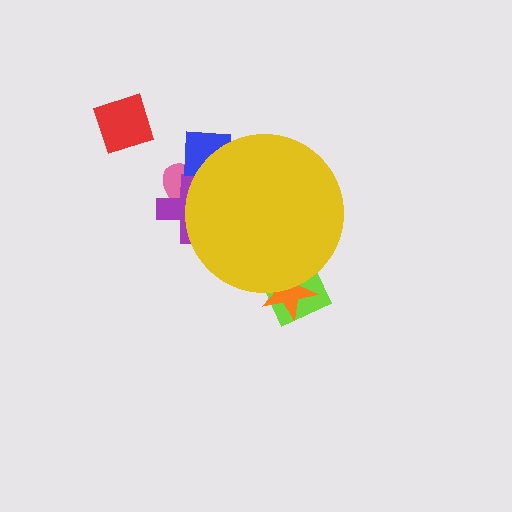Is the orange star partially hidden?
Yes, the orange star is partially hidden behind the yellow circle.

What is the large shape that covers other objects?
A yellow circle.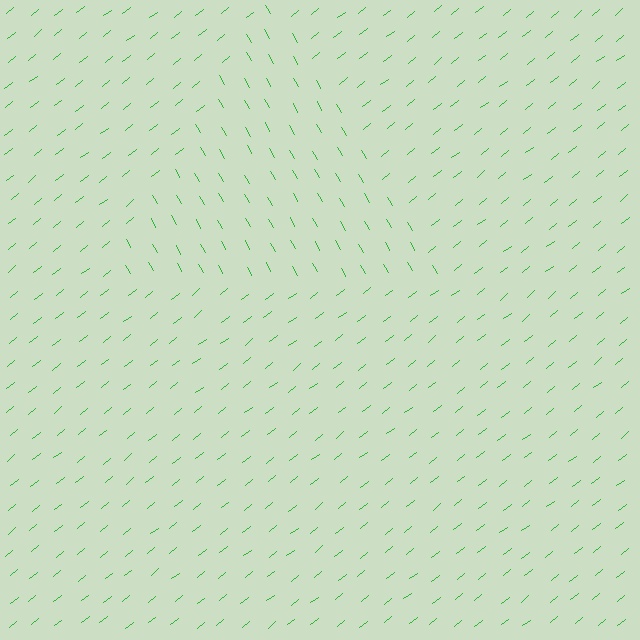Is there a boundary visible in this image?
Yes, there is a texture boundary formed by a change in line orientation.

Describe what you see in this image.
The image is filled with small green line segments. A triangle region in the image has lines oriented differently from the surrounding lines, creating a visible texture boundary.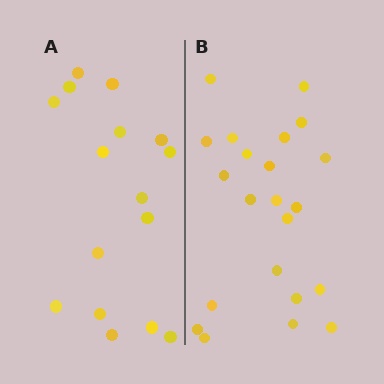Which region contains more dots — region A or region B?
Region B (the right region) has more dots.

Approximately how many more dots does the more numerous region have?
Region B has about 6 more dots than region A.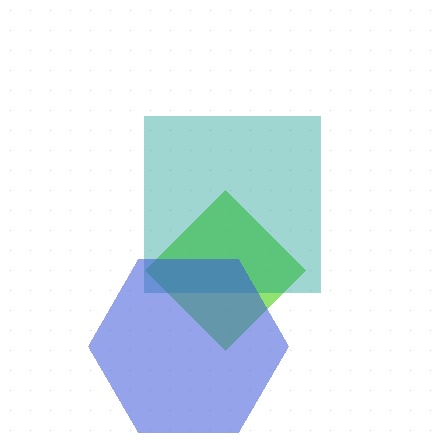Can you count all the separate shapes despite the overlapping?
Yes, there are 3 separate shapes.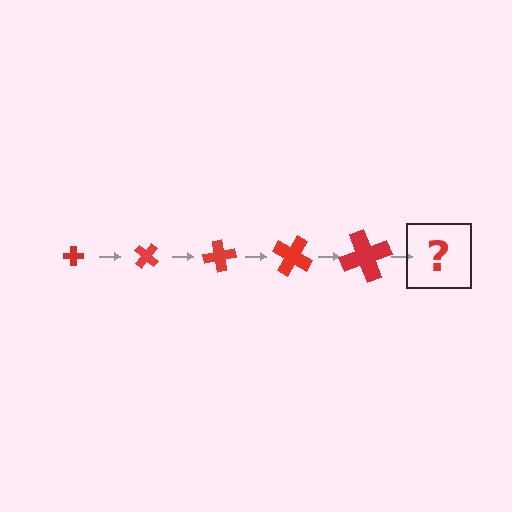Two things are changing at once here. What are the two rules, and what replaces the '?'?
The two rules are that the cross grows larger each step and it rotates 40 degrees each step. The '?' should be a cross, larger than the previous one and rotated 200 degrees from the start.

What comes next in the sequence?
The next element should be a cross, larger than the previous one and rotated 200 degrees from the start.